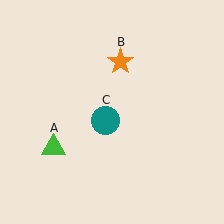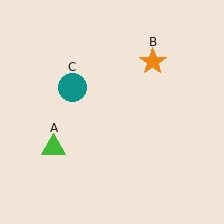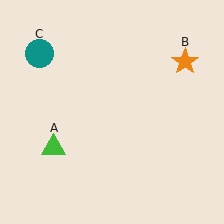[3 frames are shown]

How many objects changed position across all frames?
2 objects changed position: orange star (object B), teal circle (object C).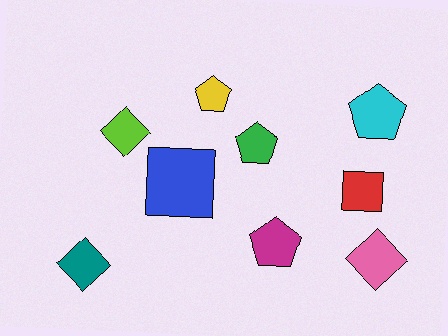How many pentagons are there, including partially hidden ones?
There are 4 pentagons.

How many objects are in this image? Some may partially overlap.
There are 9 objects.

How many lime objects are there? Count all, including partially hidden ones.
There is 1 lime object.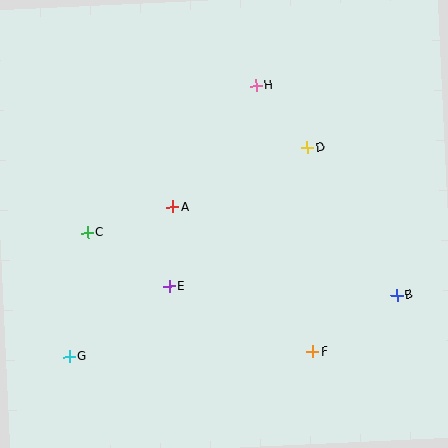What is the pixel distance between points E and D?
The distance between E and D is 196 pixels.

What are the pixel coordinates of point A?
Point A is at (173, 207).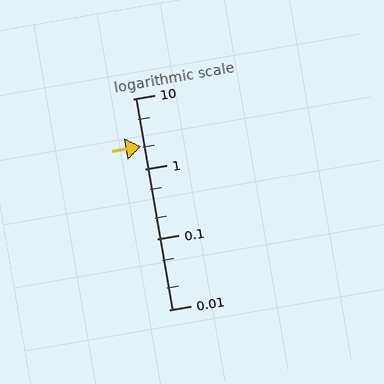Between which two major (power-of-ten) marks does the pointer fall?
The pointer is between 1 and 10.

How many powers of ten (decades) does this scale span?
The scale spans 3 decades, from 0.01 to 10.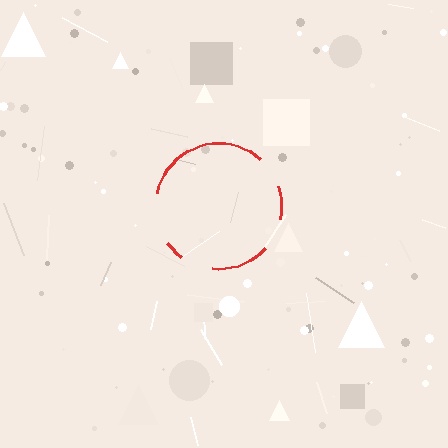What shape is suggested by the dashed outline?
The dashed outline suggests a circle.